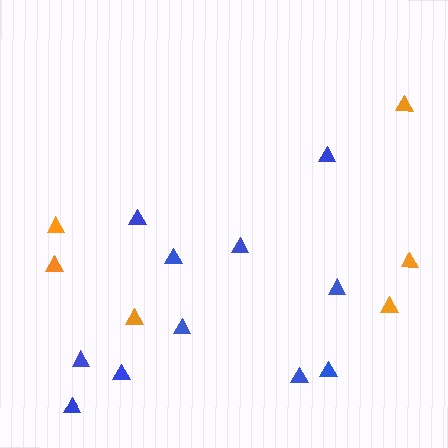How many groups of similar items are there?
There are 2 groups: one group of orange triangles (6) and one group of blue triangles (11).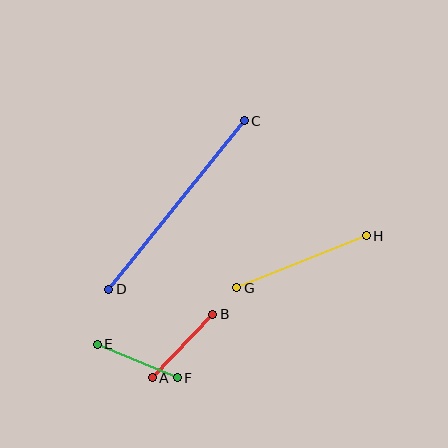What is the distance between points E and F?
The distance is approximately 87 pixels.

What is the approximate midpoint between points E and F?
The midpoint is at approximately (137, 361) pixels.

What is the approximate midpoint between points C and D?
The midpoint is at approximately (176, 205) pixels.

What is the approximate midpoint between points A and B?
The midpoint is at approximately (183, 346) pixels.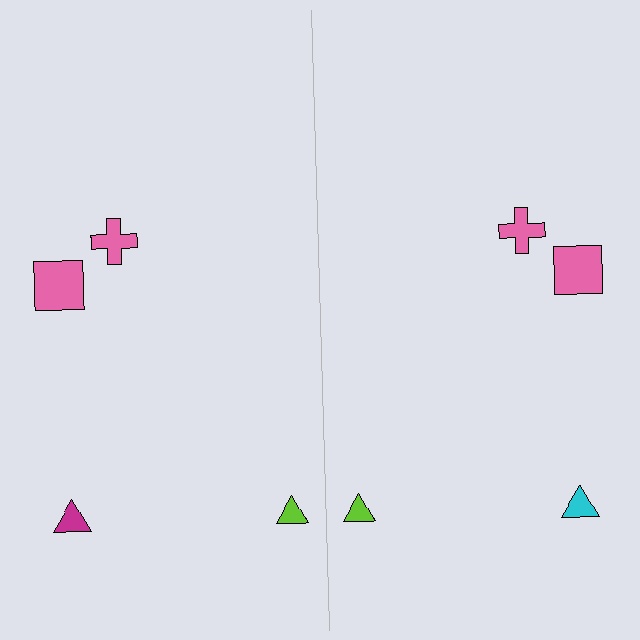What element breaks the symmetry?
The cyan triangle on the right side breaks the symmetry — its mirror counterpart is magenta.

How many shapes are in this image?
There are 8 shapes in this image.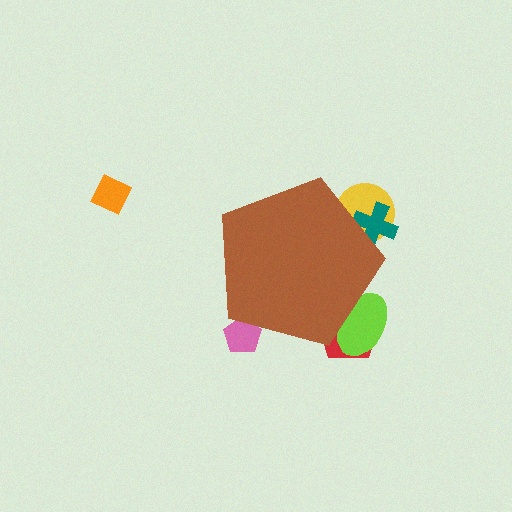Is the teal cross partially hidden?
Yes, the teal cross is partially hidden behind the brown pentagon.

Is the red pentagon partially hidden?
Yes, the red pentagon is partially hidden behind the brown pentagon.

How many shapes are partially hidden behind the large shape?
5 shapes are partially hidden.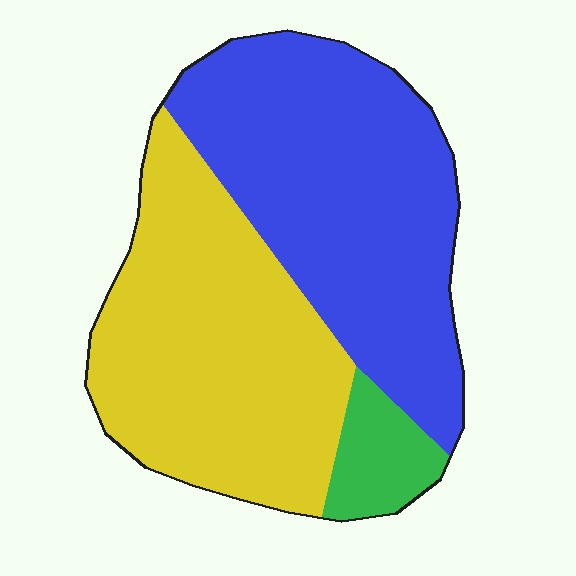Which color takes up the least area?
Green, at roughly 10%.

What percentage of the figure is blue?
Blue takes up about one half (1/2) of the figure.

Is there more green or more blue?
Blue.